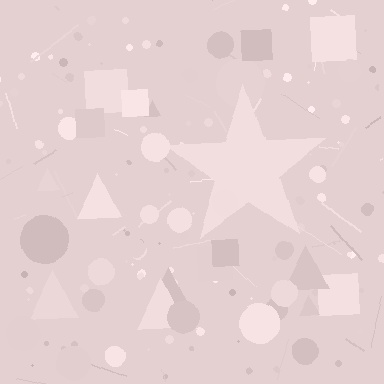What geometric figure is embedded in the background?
A star is embedded in the background.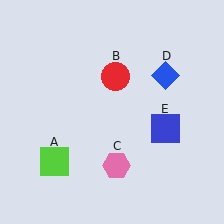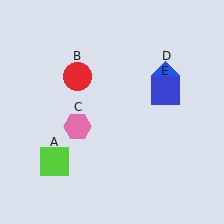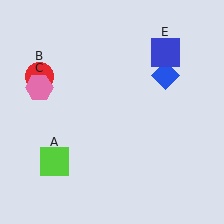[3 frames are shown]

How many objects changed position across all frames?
3 objects changed position: red circle (object B), pink hexagon (object C), blue square (object E).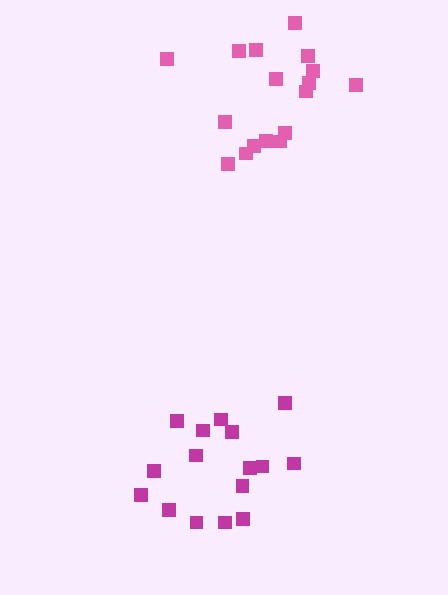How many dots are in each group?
Group 1: 17 dots, Group 2: 16 dots (33 total).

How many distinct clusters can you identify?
There are 2 distinct clusters.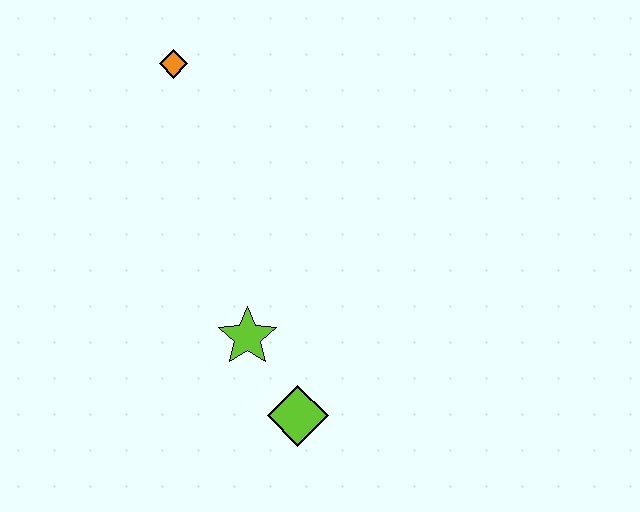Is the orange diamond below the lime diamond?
No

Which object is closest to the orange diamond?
The lime star is closest to the orange diamond.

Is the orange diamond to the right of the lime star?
No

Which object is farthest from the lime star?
The orange diamond is farthest from the lime star.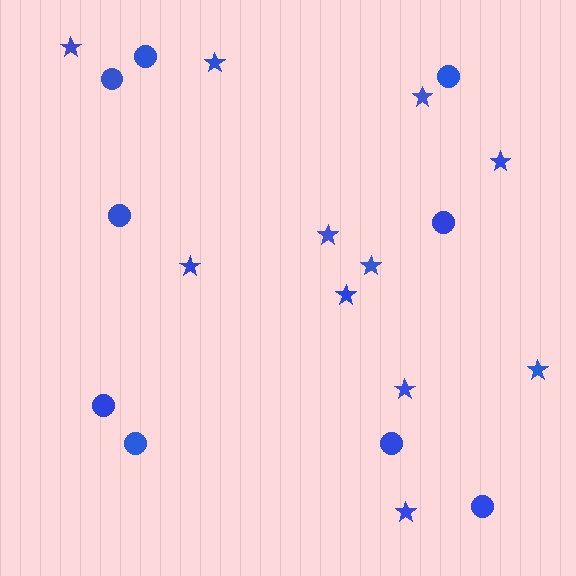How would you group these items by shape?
There are 2 groups: one group of circles (9) and one group of stars (11).